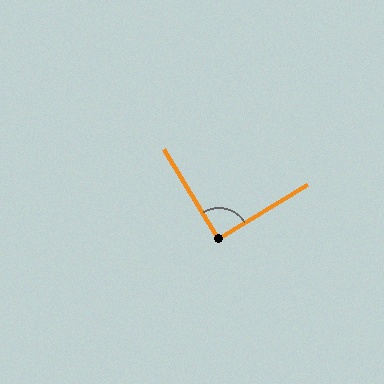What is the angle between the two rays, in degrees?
Approximately 90 degrees.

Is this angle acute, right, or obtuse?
It is approximately a right angle.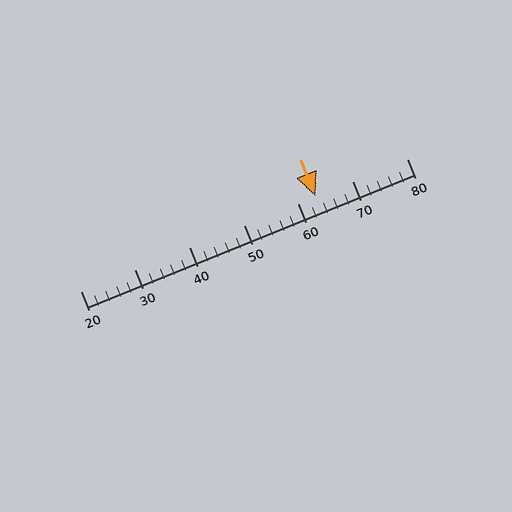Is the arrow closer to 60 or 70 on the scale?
The arrow is closer to 60.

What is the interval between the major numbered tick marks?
The major tick marks are spaced 10 units apart.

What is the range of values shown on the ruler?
The ruler shows values from 20 to 80.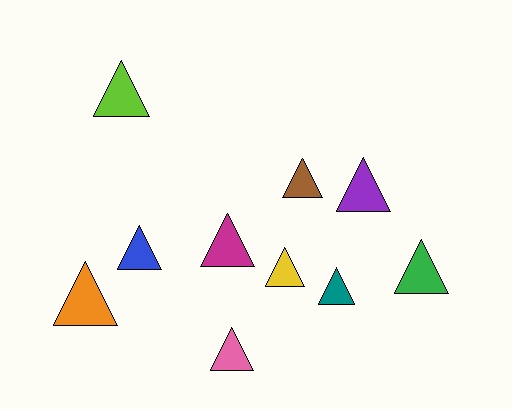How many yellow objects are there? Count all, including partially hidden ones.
There is 1 yellow object.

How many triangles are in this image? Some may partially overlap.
There are 10 triangles.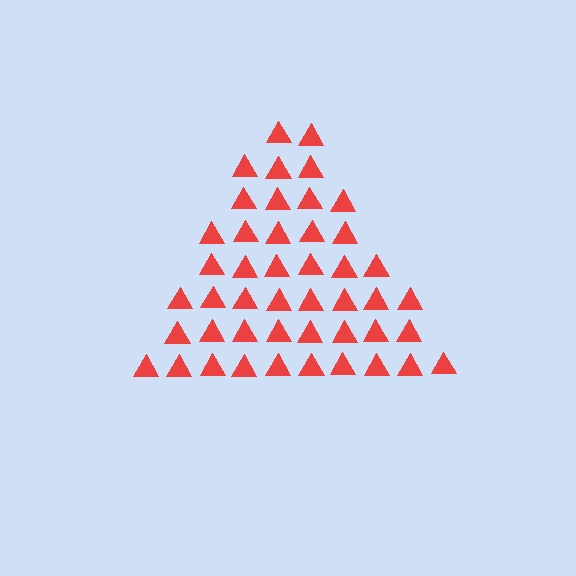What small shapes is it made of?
It is made of small triangles.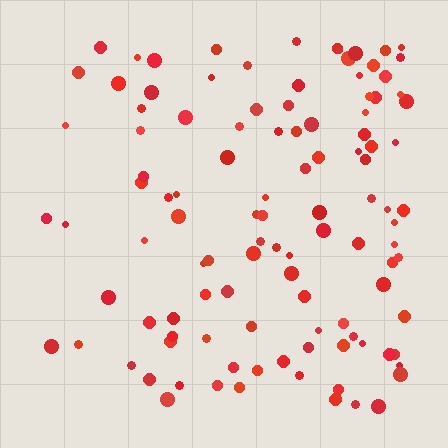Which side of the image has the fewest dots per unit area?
The left.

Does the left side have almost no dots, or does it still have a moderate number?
Still a moderate number, just noticeably fewer than the right.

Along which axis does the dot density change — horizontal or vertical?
Horizontal.